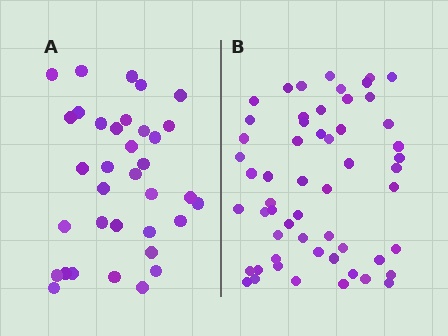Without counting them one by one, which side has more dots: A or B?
Region B (the right region) has more dots.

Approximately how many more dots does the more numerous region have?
Region B has approximately 20 more dots than region A.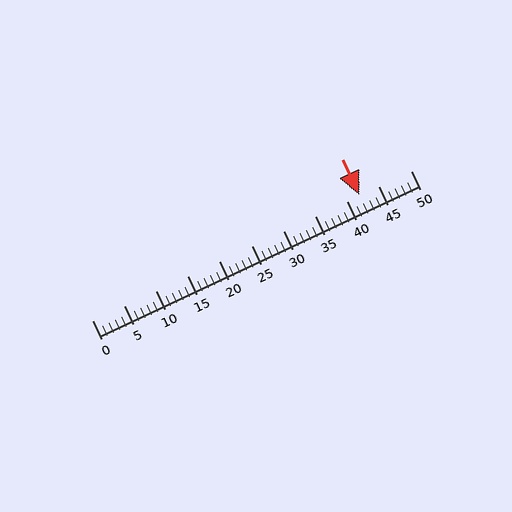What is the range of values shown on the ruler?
The ruler shows values from 0 to 50.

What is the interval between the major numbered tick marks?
The major tick marks are spaced 5 units apart.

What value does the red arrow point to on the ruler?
The red arrow points to approximately 42.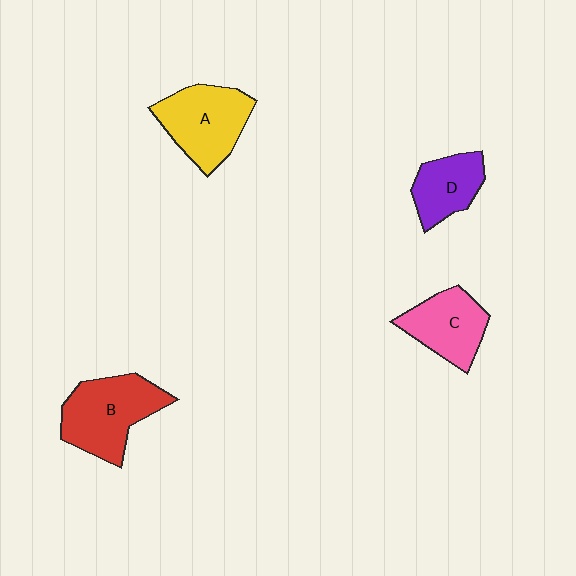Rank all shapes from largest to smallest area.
From largest to smallest: B (red), A (yellow), C (pink), D (purple).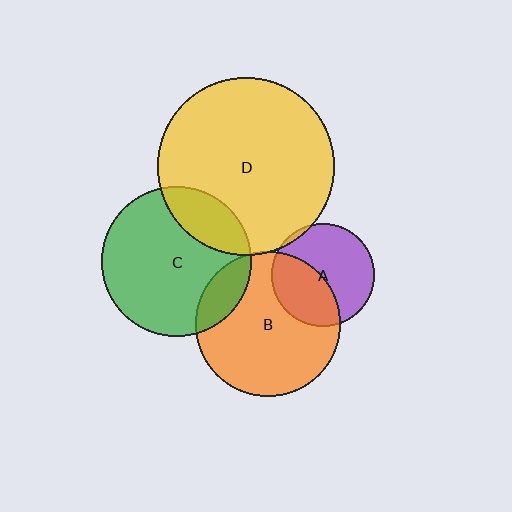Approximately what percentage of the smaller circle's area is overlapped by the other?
Approximately 15%.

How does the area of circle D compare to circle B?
Approximately 1.5 times.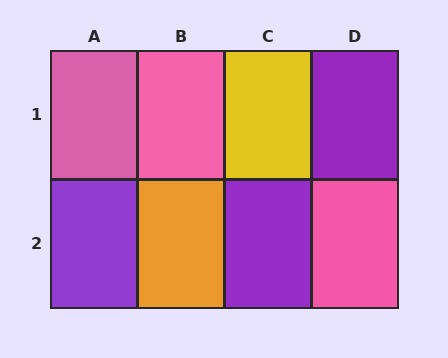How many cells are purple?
3 cells are purple.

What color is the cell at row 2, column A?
Purple.